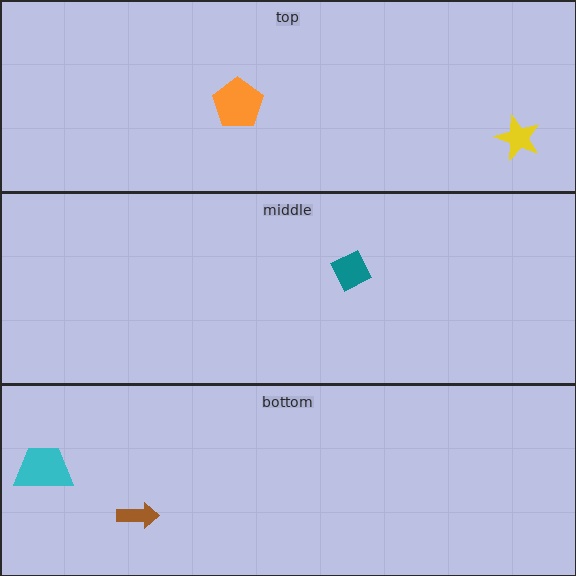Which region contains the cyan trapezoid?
The bottom region.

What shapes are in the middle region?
The teal diamond.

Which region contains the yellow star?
The top region.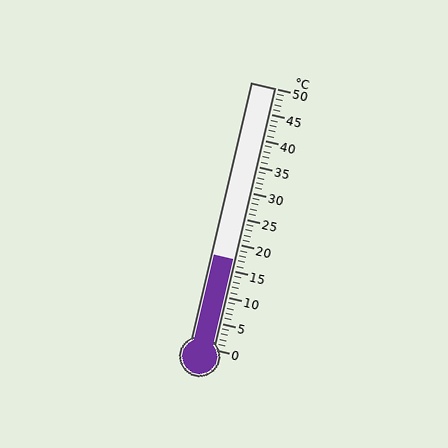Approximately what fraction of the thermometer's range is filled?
The thermometer is filled to approximately 35% of its range.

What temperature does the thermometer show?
The thermometer shows approximately 17°C.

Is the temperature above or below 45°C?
The temperature is below 45°C.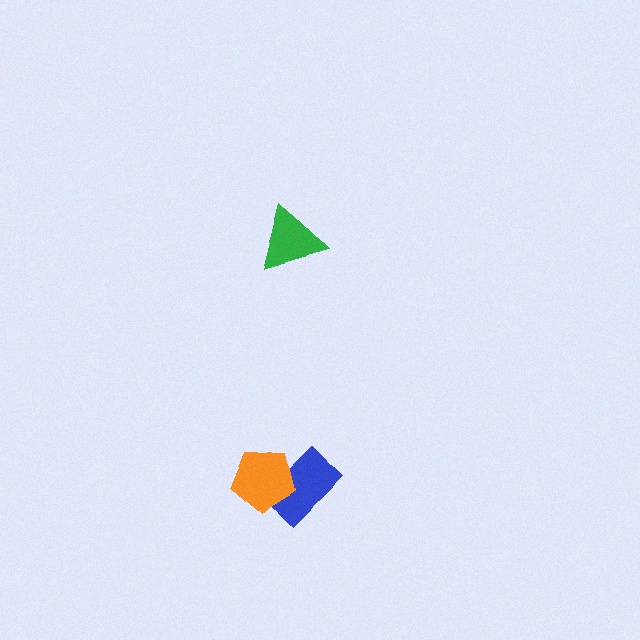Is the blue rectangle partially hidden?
Yes, it is partially covered by another shape.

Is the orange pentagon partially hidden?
No, no other shape covers it.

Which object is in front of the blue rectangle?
The orange pentagon is in front of the blue rectangle.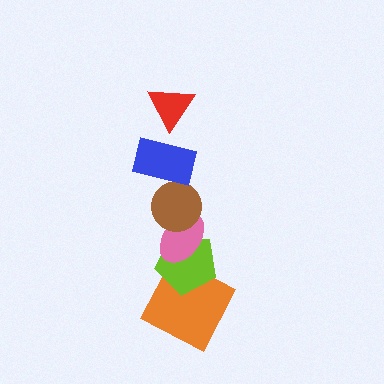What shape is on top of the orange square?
The lime pentagon is on top of the orange square.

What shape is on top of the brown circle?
The blue rectangle is on top of the brown circle.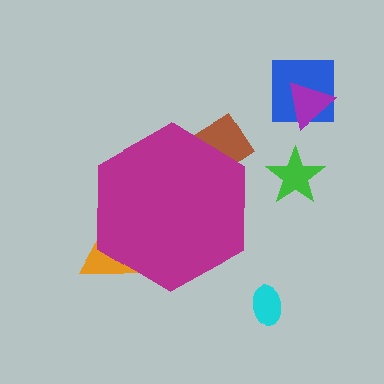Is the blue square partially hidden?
No, the blue square is fully visible.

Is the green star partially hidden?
No, the green star is fully visible.